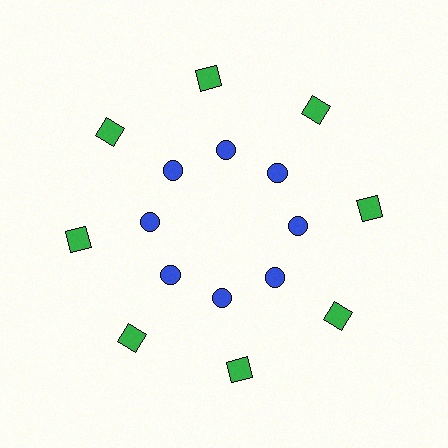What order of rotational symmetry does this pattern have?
This pattern has 8-fold rotational symmetry.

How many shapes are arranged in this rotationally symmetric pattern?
There are 16 shapes, arranged in 8 groups of 2.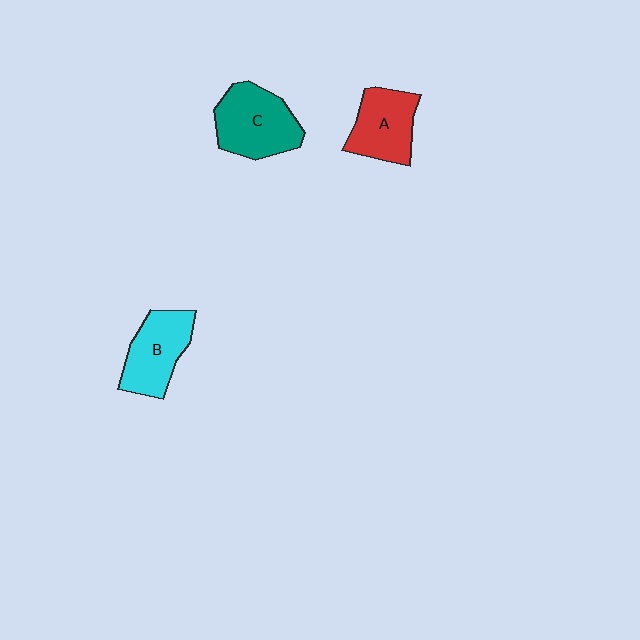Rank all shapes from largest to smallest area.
From largest to smallest: C (teal), B (cyan), A (red).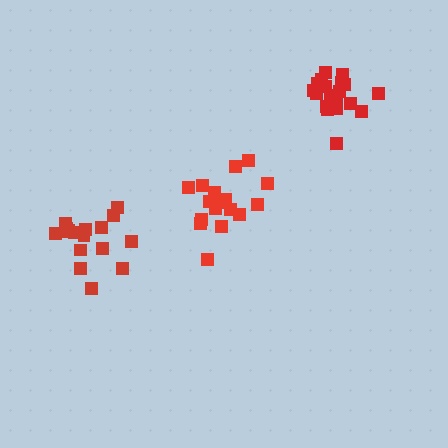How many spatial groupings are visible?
There are 3 spatial groupings.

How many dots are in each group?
Group 1: 17 dots, Group 2: 17 dots, Group 3: 19 dots (53 total).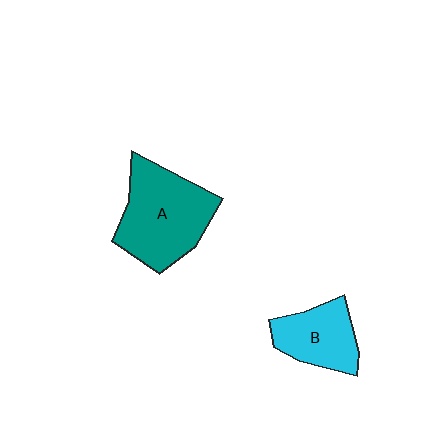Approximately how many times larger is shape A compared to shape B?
Approximately 1.6 times.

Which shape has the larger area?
Shape A (teal).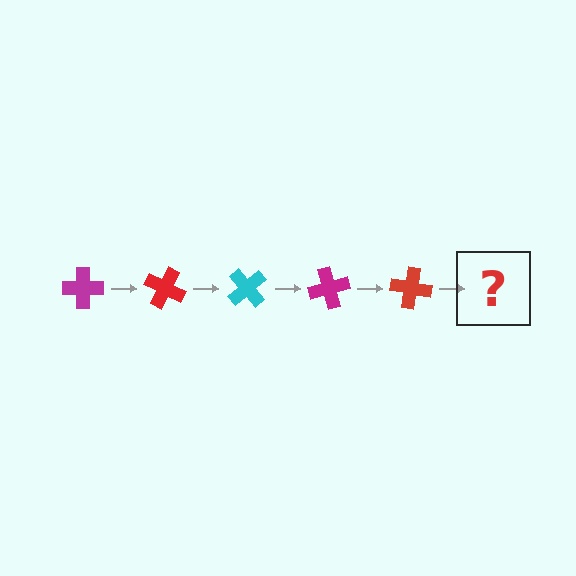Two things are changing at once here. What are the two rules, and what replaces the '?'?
The two rules are that it rotates 25 degrees each step and the color cycles through magenta, red, and cyan. The '?' should be a cyan cross, rotated 125 degrees from the start.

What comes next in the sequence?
The next element should be a cyan cross, rotated 125 degrees from the start.